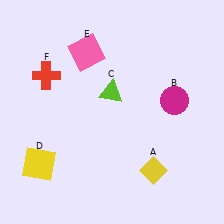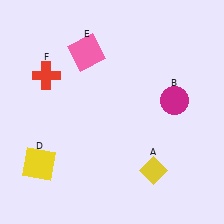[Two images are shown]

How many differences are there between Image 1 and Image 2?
There is 1 difference between the two images.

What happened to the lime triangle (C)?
The lime triangle (C) was removed in Image 2. It was in the top-left area of Image 1.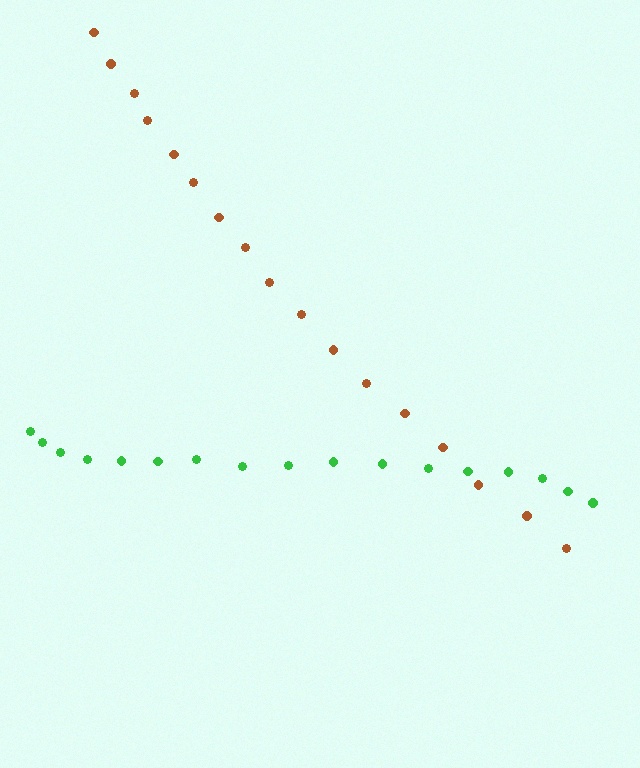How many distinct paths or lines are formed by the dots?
There are 2 distinct paths.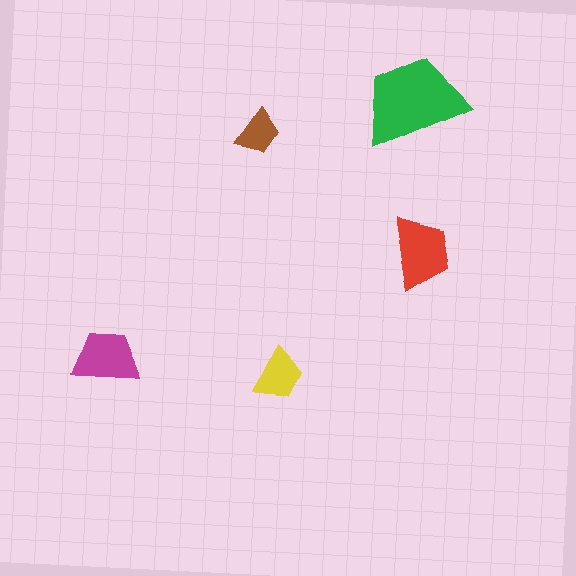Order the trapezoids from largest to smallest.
the green one, the red one, the magenta one, the yellow one, the brown one.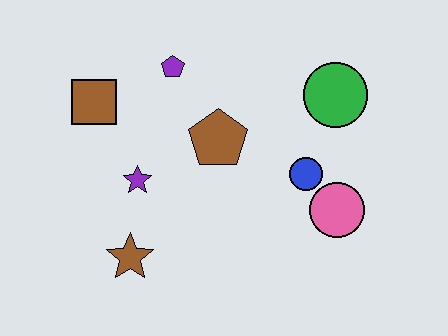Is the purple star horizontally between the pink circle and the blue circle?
No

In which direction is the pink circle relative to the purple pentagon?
The pink circle is to the right of the purple pentagon.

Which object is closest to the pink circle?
The blue circle is closest to the pink circle.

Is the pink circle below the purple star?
Yes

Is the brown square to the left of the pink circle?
Yes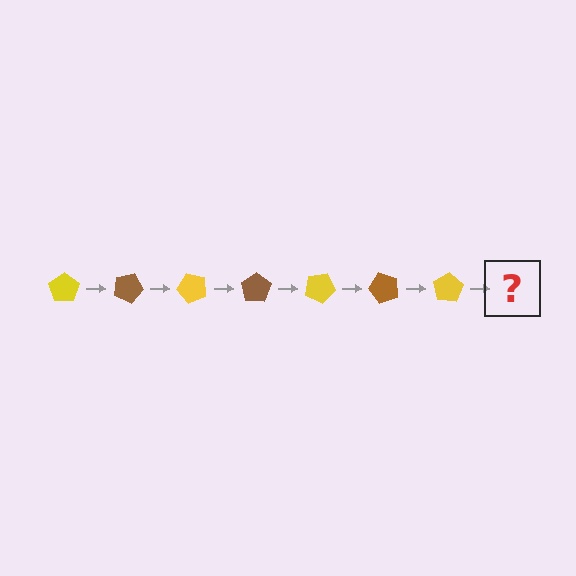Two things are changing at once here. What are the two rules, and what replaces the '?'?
The two rules are that it rotates 25 degrees each step and the color cycles through yellow and brown. The '?' should be a brown pentagon, rotated 175 degrees from the start.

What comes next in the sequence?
The next element should be a brown pentagon, rotated 175 degrees from the start.